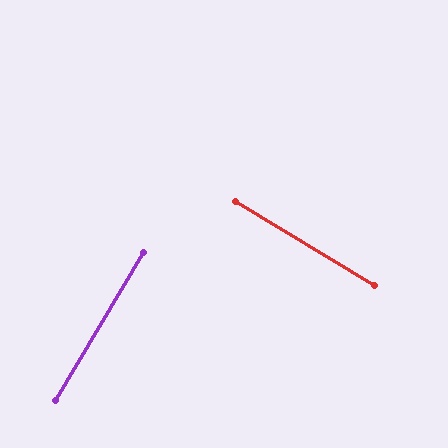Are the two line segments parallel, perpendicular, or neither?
Perpendicular — they meet at approximately 90°.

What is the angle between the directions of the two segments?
Approximately 90 degrees.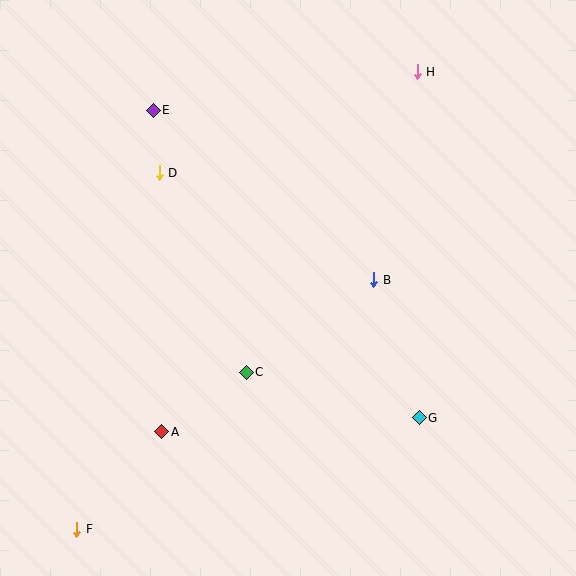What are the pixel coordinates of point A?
Point A is at (162, 432).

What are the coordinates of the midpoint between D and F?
The midpoint between D and F is at (118, 351).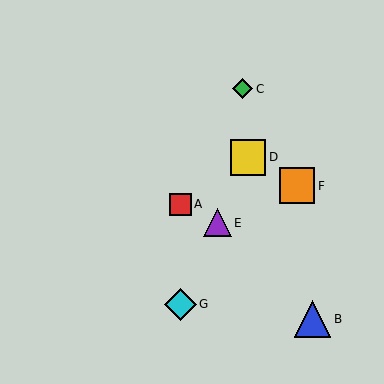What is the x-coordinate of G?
Object G is at x≈180.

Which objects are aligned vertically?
Objects A, G are aligned vertically.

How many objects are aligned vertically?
2 objects (A, G) are aligned vertically.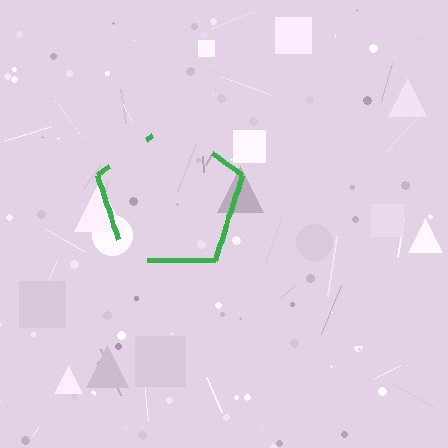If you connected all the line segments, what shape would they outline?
They would outline a pentagon.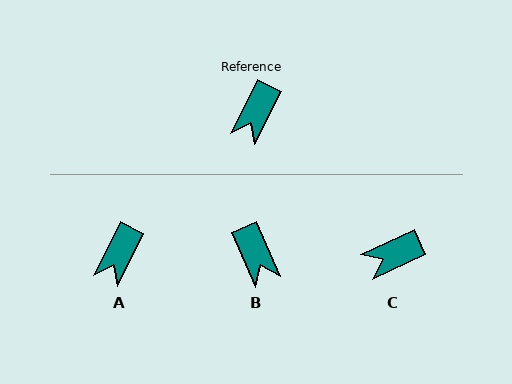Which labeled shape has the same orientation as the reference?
A.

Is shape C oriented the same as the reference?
No, it is off by about 38 degrees.